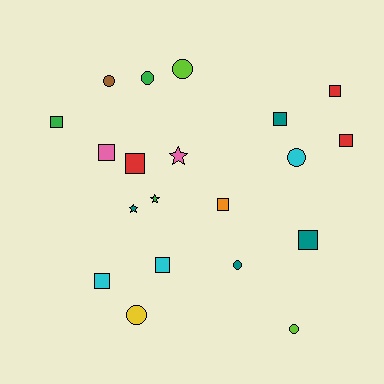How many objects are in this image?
There are 20 objects.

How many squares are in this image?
There are 10 squares.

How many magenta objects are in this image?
There are no magenta objects.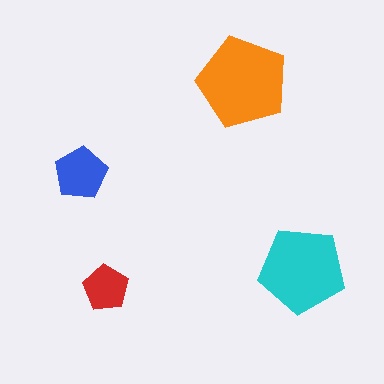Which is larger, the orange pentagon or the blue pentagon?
The orange one.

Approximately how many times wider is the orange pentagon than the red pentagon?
About 2 times wider.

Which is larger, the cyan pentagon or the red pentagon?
The cyan one.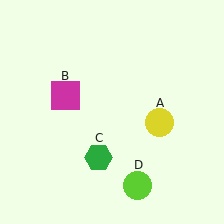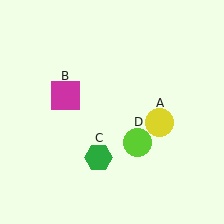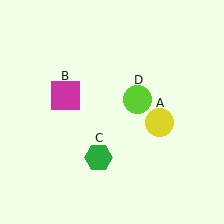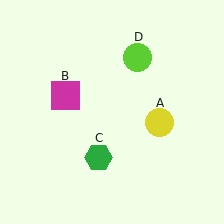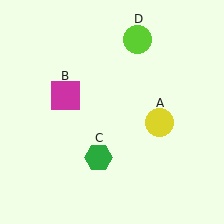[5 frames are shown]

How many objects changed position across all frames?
1 object changed position: lime circle (object D).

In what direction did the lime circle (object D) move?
The lime circle (object D) moved up.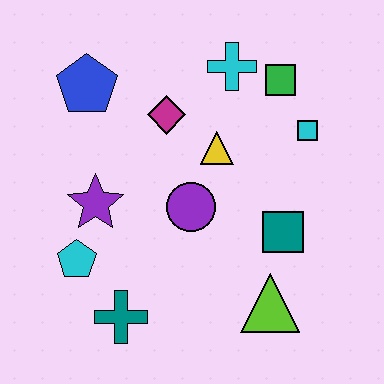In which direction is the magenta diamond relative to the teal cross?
The magenta diamond is above the teal cross.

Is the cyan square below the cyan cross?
Yes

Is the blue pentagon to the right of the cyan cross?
No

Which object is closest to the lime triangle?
The teal square is closest to the lime triangle.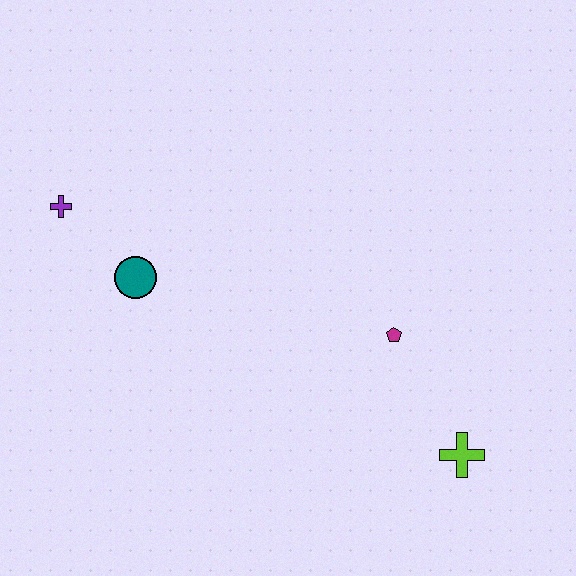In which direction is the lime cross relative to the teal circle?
The lime cross is to the right of the teal circle.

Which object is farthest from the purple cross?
The lime cross is farthest from the purple cross.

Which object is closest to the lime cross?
The magenta pentagon is closest to the lime cross.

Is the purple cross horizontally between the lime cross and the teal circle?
No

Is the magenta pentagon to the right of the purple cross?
Yes